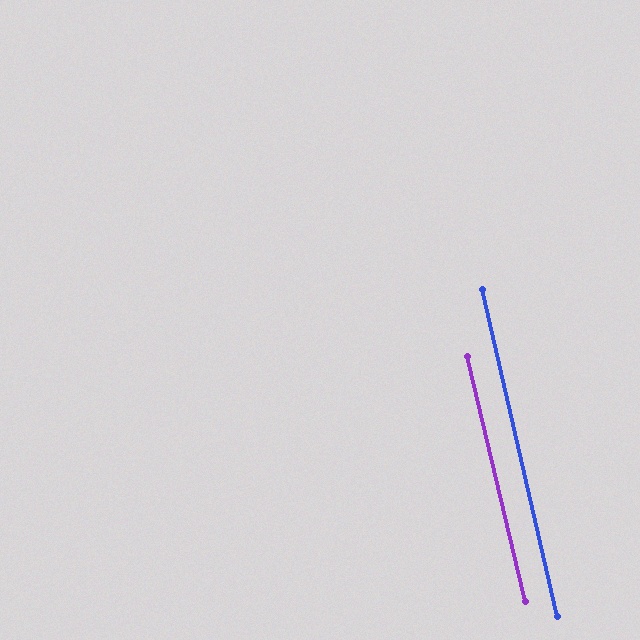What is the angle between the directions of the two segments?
Approximately 0 degrees.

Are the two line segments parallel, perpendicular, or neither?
Parallel — their directions differ by only 0.4°.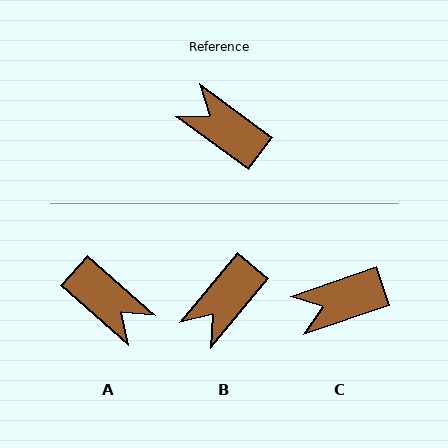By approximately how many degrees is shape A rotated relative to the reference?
Approximately 175 degrees counter-clockwise.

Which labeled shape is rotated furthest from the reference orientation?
A, about 175 degrees away.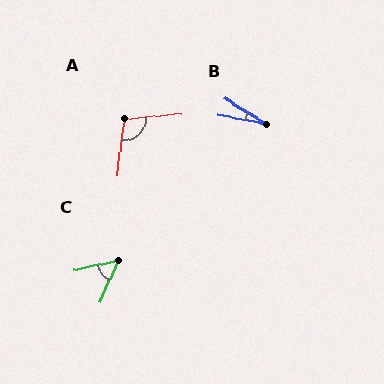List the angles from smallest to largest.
B (21°), C (54°), A (103°).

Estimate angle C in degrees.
Approximately 54 degrees.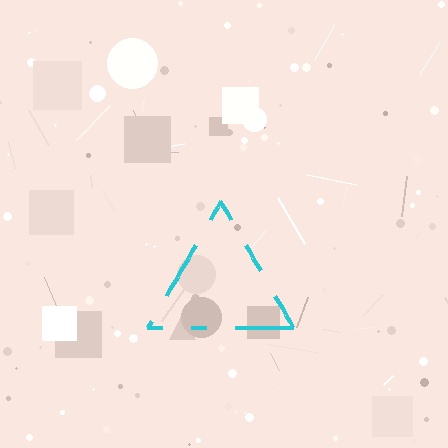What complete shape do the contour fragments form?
The contour fragments form a triangle.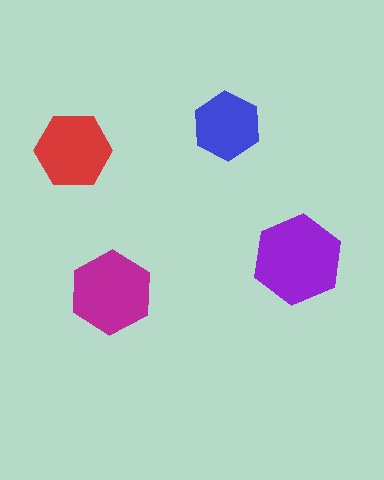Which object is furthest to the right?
The purple hexagon is rightmost.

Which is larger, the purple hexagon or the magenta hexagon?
The purple one.